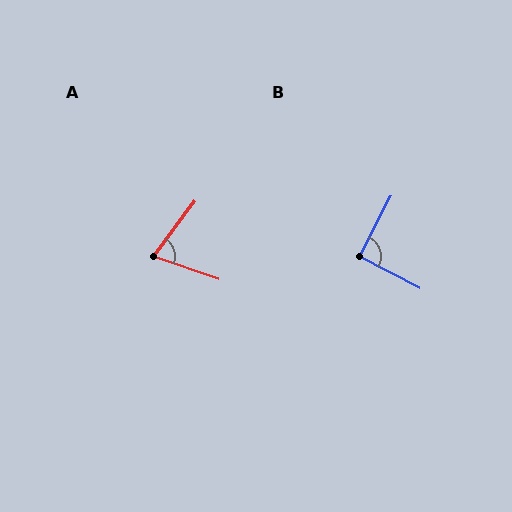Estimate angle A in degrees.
Approximately 73 degrees.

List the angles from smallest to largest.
A (73°), B (90°).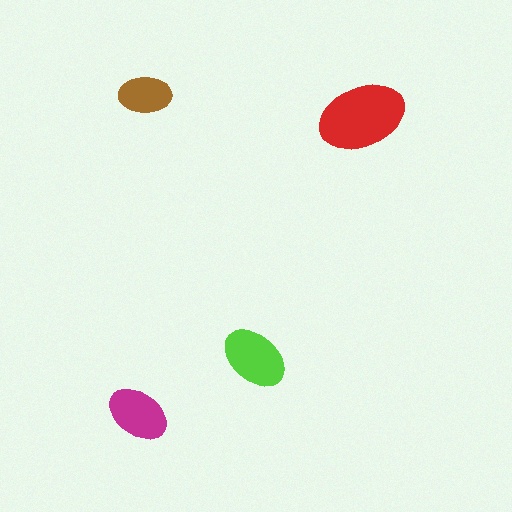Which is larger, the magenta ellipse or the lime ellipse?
The lime one.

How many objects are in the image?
There are 4 objects in the image.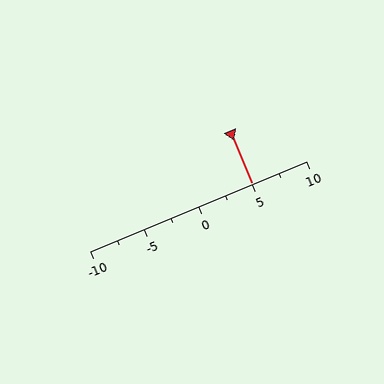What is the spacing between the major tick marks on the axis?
The major ticks are spaced 5 apart.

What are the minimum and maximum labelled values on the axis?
The axis runs from -10 to 10.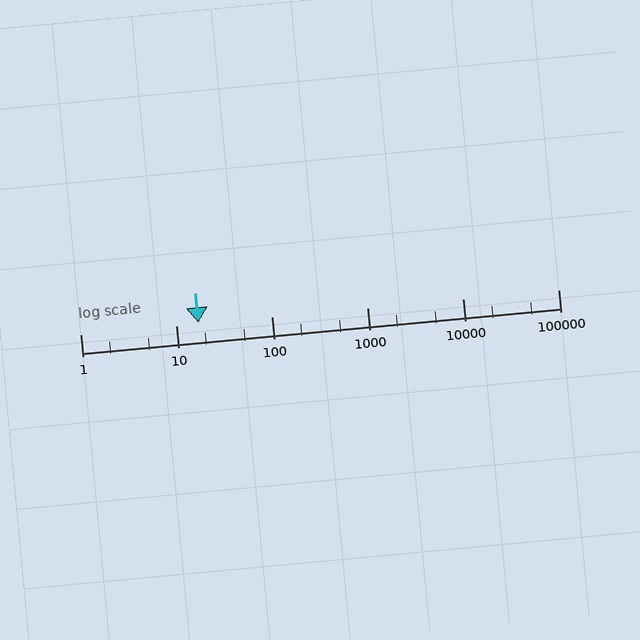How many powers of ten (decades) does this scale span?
The scale spans 5 decades, from 1 to 100000.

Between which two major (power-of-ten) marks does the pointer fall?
The pointer is between 10 and 100.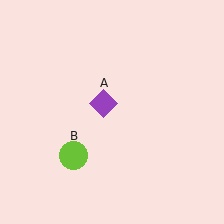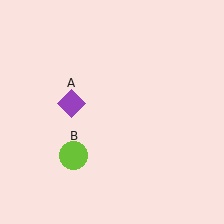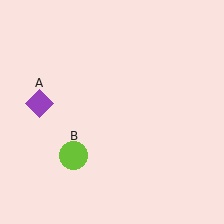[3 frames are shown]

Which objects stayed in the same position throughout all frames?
Lime circle (object B) remained stationary.